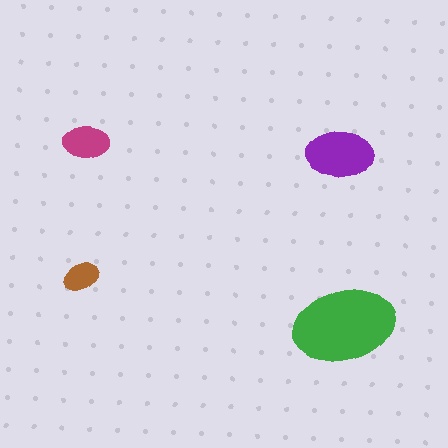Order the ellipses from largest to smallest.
the green one, the purple one, the magenta one, the brown one.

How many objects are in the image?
There are 4 objects in the image.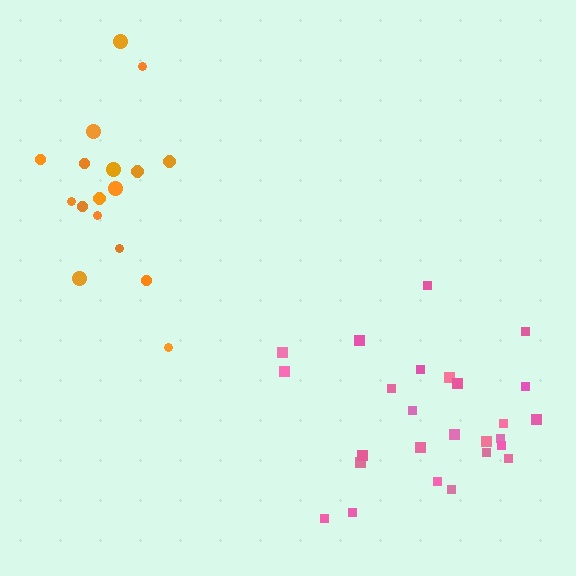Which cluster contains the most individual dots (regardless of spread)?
Pink (26).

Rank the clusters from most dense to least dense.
pink, orange.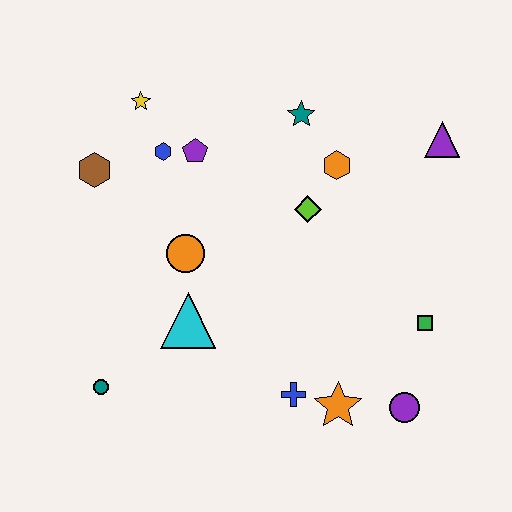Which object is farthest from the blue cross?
The yellow star is farthest from the blue cross.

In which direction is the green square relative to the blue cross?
The green square is to the right of the blue cross.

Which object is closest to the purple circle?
The orange star is closest to the purple circle.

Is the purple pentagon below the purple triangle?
Yes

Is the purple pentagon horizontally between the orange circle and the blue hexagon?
No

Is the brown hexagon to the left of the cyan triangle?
Yes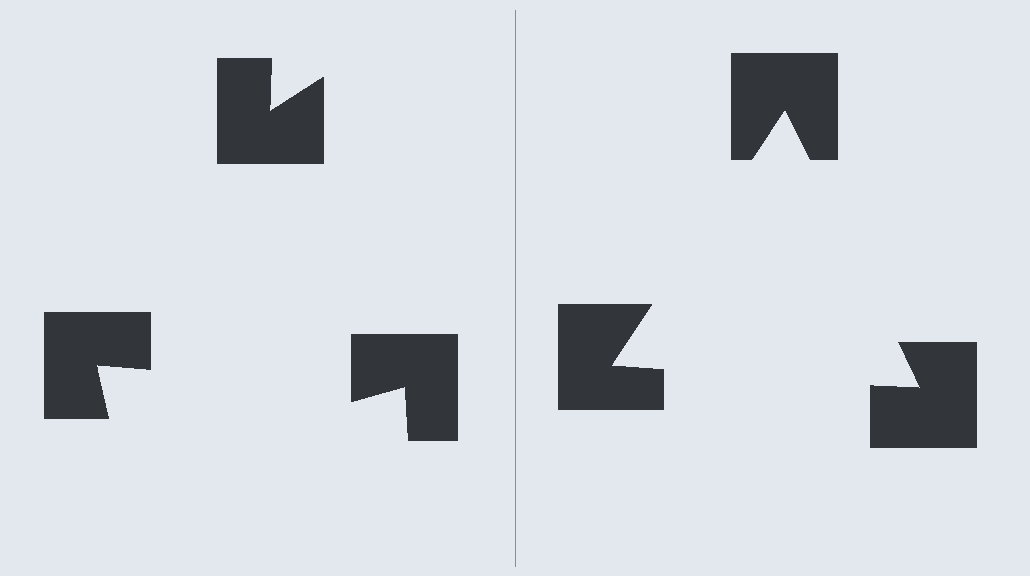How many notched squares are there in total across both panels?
6 — 3 on each side.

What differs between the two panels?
The notched squares are positioned identically on both sides; only the wedge orientations differ. On the right they align to a triangle; on the left they are misaligned.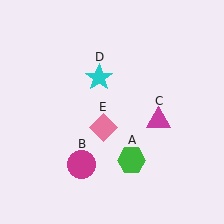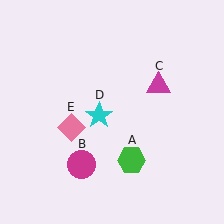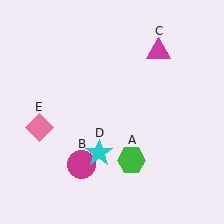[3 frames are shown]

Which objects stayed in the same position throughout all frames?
Green hexagon (object A) and magenta circle (object B) remained stationary.